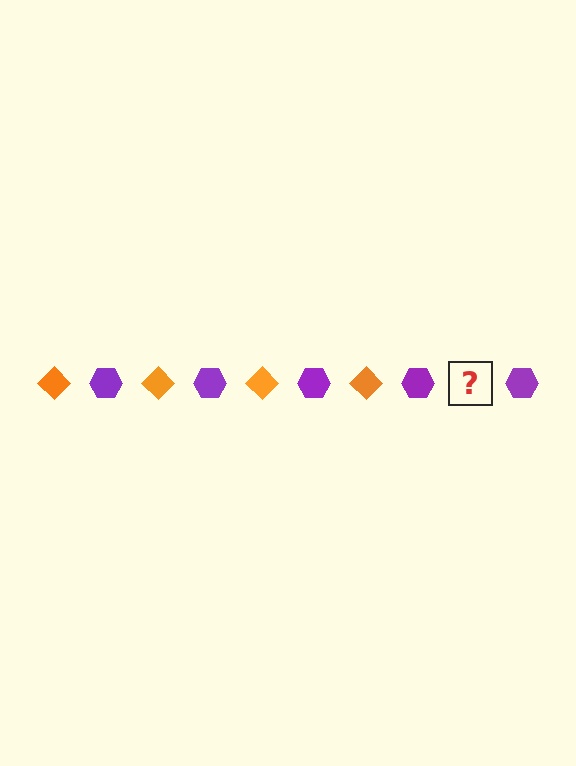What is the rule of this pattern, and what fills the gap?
The rule is that the pattern alternates between orange diamond and purple hexagon. The gap should be filled with an orange diamond.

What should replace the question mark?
The question mark should be replaced with an orange diamond.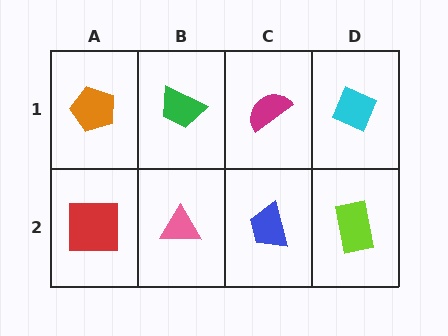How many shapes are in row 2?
4 shapes.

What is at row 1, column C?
A magenta semicircle.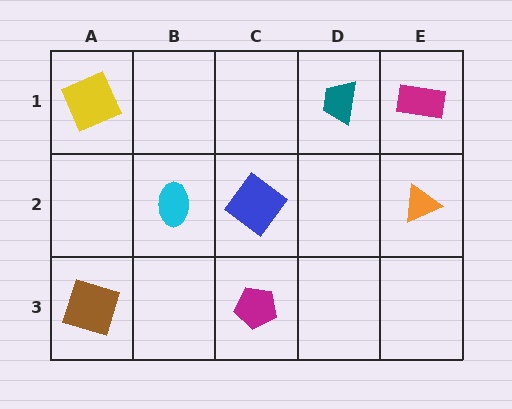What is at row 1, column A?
A yellow square.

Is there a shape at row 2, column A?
No, that cell is empty.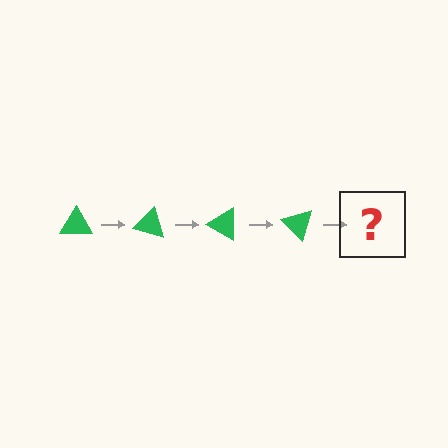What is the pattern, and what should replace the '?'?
The pattern is that the triangle rotates 15 degrees each step. The '?' should be a green triangle rotated 60 degrees.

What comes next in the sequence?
The next element should be a green triangle rotated 60 degrees.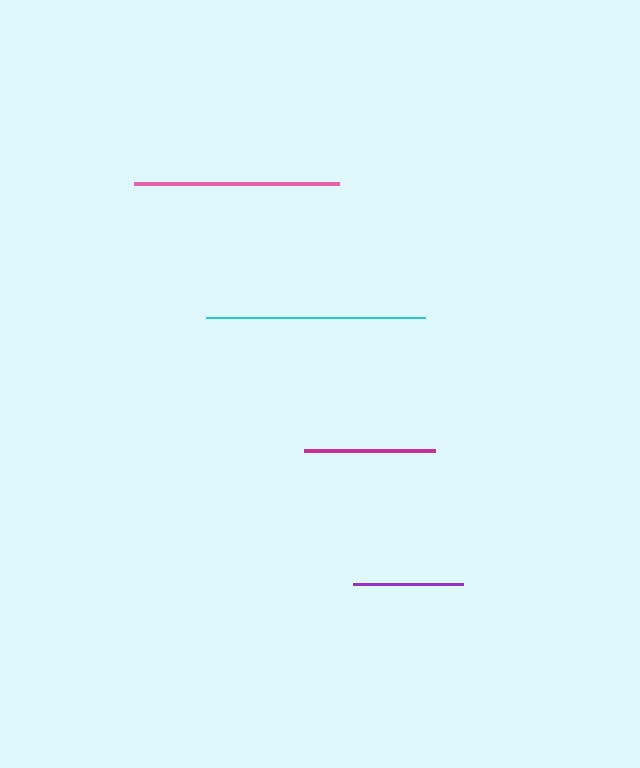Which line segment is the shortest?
The purple line is the shortest at approximately 110 pixels.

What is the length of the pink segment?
The pink segment is approximately 206 pixels long.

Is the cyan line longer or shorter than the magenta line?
The cyan line is longer than the magenta line.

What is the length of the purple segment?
The purple segment is approximately 110 pixels long.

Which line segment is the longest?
The cyan line is the longest at approximately 219 pixels.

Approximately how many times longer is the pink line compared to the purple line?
The pink line is approximately 1.9 times the length of the purple line.